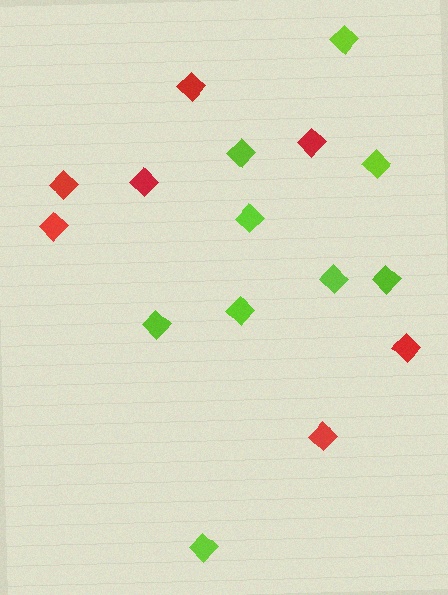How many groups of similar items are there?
There are 2 groups: one group of lime diamonds (9) and one group of red diamonds (7).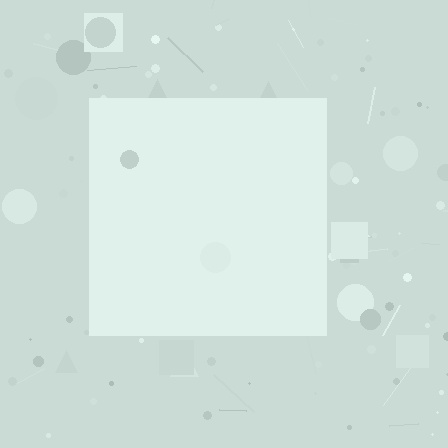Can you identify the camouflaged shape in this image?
The camouflaged shape is a square.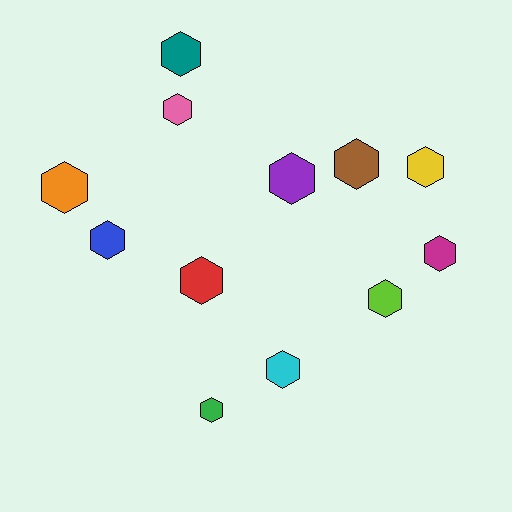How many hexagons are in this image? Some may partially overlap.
There are 12 hexagons.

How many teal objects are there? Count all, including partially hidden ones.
There is 1 teal object.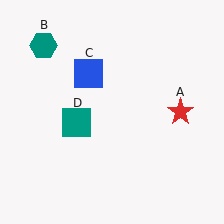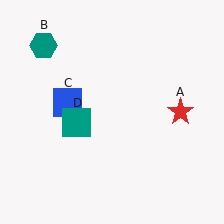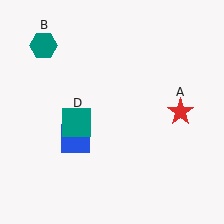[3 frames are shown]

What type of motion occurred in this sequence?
The blue square (object C) rotated counterclockwise around the center of the scene.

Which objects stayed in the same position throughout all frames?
Red star (object A) and teal hexagon (object B) and teal square (object D) remained stationary.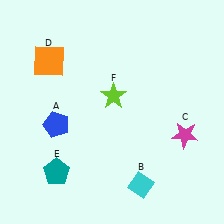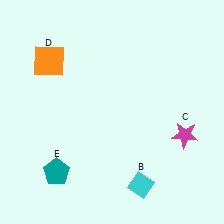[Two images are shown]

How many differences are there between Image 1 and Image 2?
There are 2 differences between the two images.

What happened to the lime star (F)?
The lime star (F) was removed in Image 2. It was in the top-right area of Image 1.